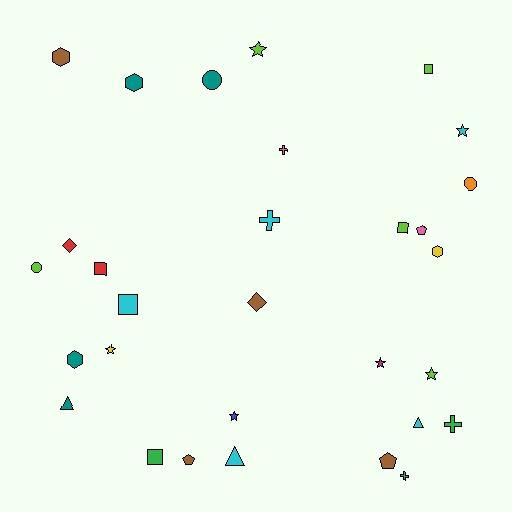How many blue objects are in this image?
There is 1 blue object.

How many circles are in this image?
There are 3 circles.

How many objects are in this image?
There are 30 objects.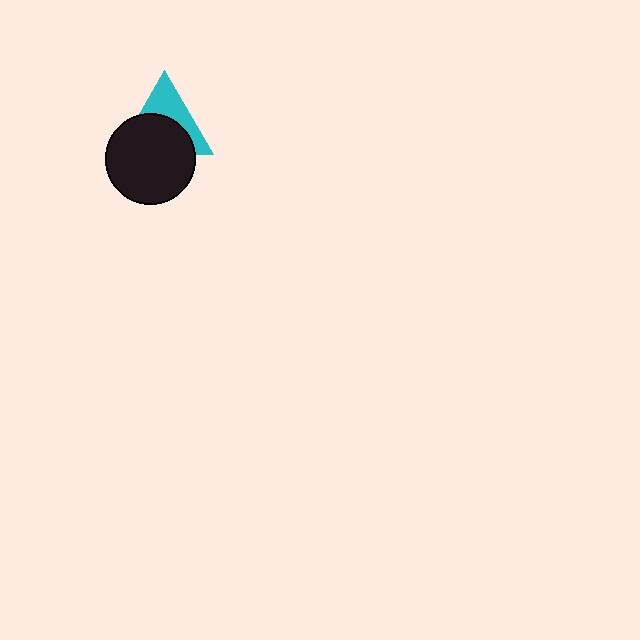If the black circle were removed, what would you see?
You would see the complete cyan triangle.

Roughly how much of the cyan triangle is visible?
A small part of it is visible (roughly 43%).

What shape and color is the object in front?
The object in front is a black circle.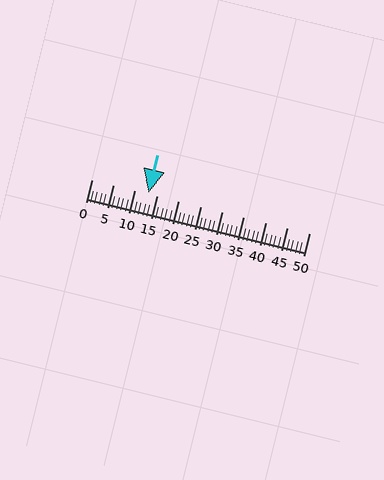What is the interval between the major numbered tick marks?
The major tick marks are spaced 5 units apart.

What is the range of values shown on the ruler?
The ruler shows values from 0 to 50.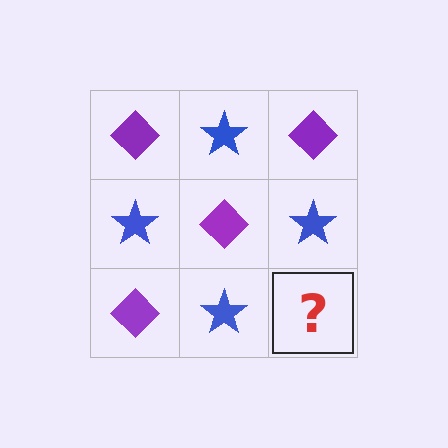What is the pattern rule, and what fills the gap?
The rule is that it alternates purple diamond and blue star in a checkerboard pattern. The gap should be filled with a purple diamond.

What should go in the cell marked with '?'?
The missing cell should contain a purple diamond.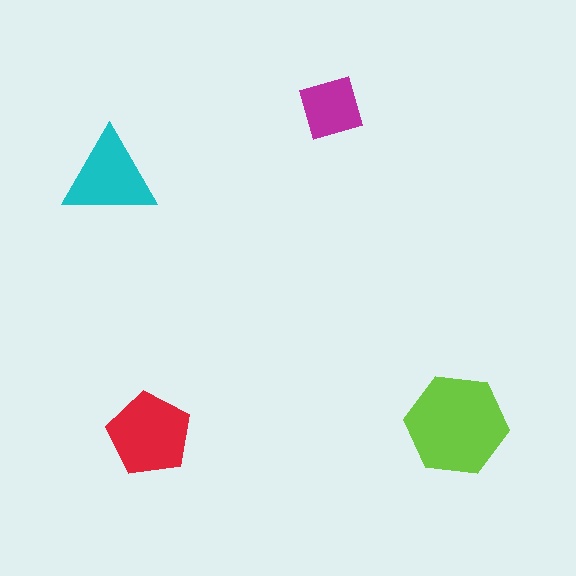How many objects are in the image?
There are 4 objects in the image.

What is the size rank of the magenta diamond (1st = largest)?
4th.